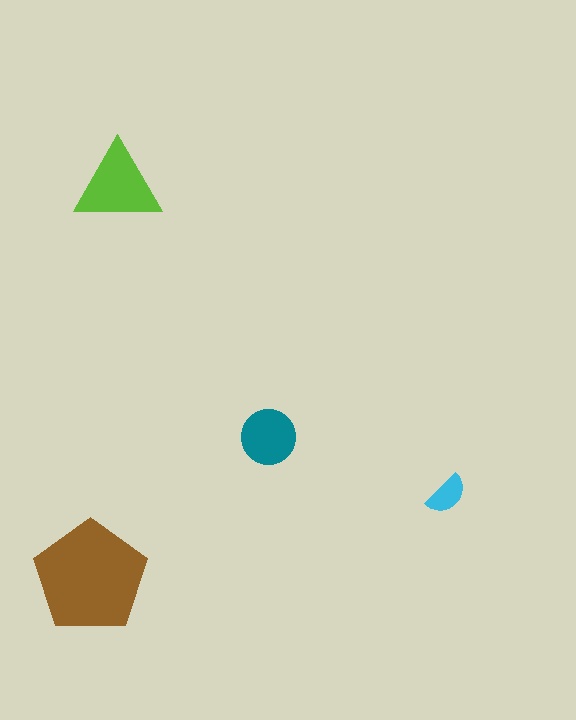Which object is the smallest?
The cyan semicircle.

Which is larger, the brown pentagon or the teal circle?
The brown pentagon.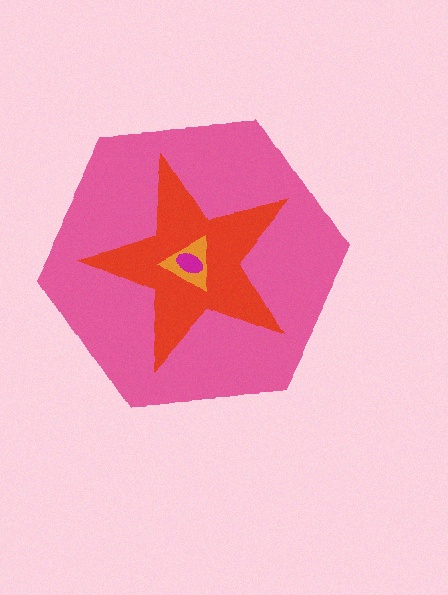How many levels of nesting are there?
4.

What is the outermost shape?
The pink hexagon.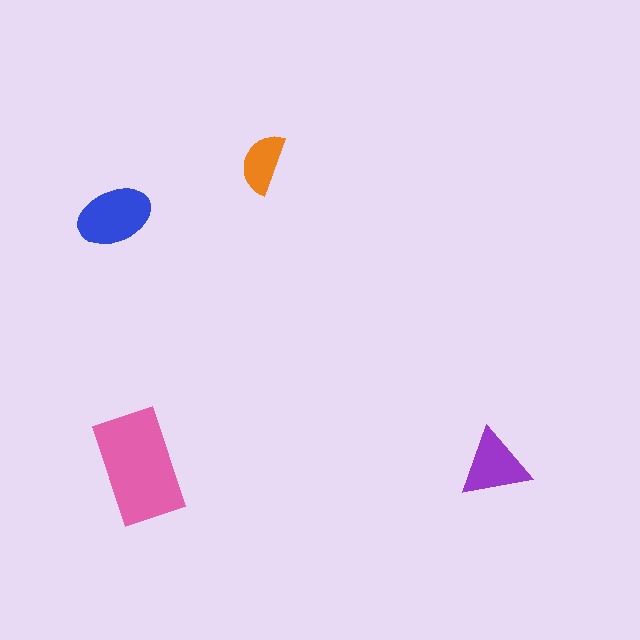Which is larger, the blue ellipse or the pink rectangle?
The pink rectangle.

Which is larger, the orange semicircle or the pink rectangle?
The pink rectangle.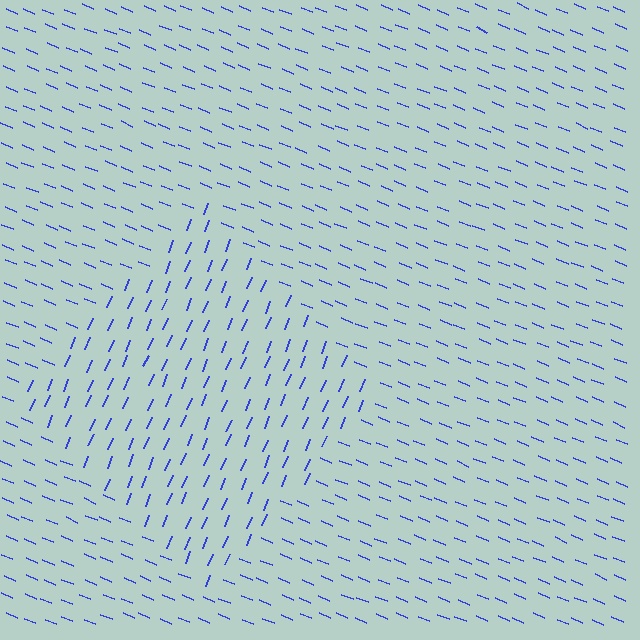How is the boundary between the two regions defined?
The boundary is defined purely by a change in line orientation (approximately 90 degrees difference). All lines are the same color and thickness.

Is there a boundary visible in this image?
Yes, there is a texture boundary formed by a change in line orientation.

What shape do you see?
I see a diamond.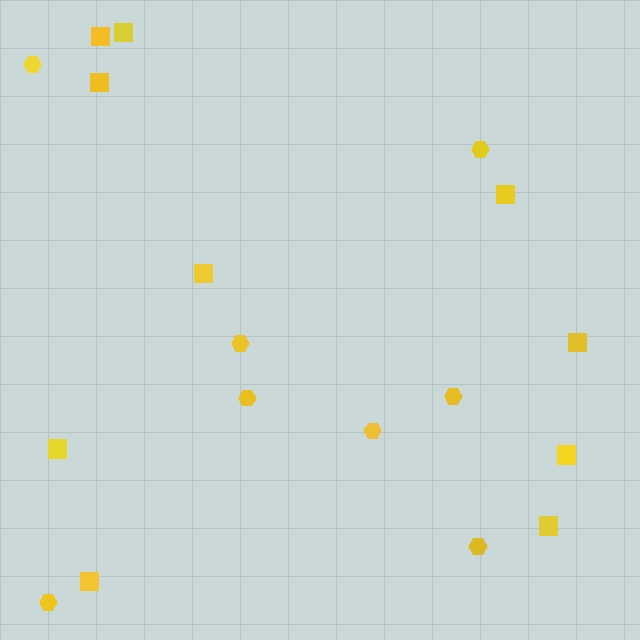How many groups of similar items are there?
There are 2 groups: one group of hexagons (8) and one group of squares (10).